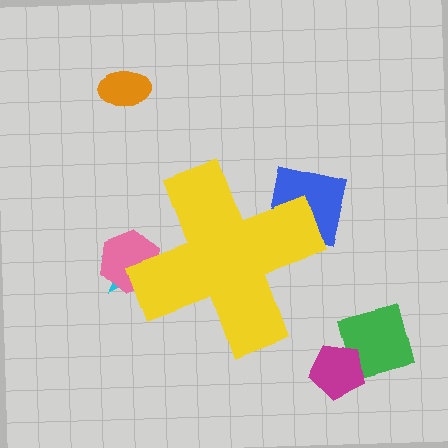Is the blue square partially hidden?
Yes, the blue square is partially hidden behind the yellow cross.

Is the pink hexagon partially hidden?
Yes, the pink hexagon is partially hidden behind the yellow cross.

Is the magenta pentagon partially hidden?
No, the magenta pentagon is fully visible.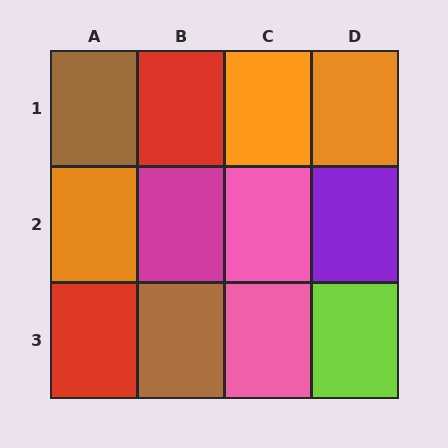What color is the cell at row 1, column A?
Brown.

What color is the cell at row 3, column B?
Brown.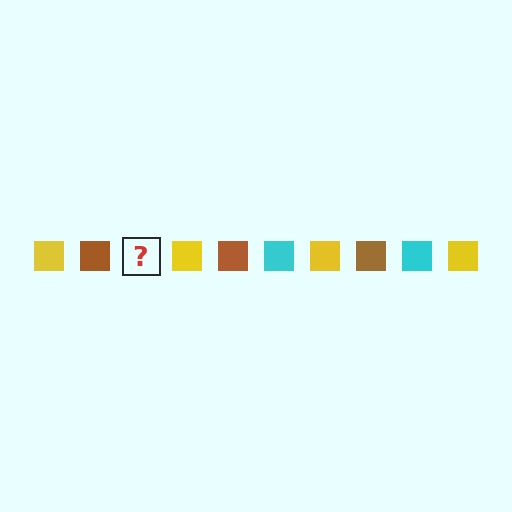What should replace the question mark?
The question mark should be replaced with a cyan square.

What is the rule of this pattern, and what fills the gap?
The rule is that the pattern cycles through yellow, brown, cyan squares. The gap should be filled with a cyan square.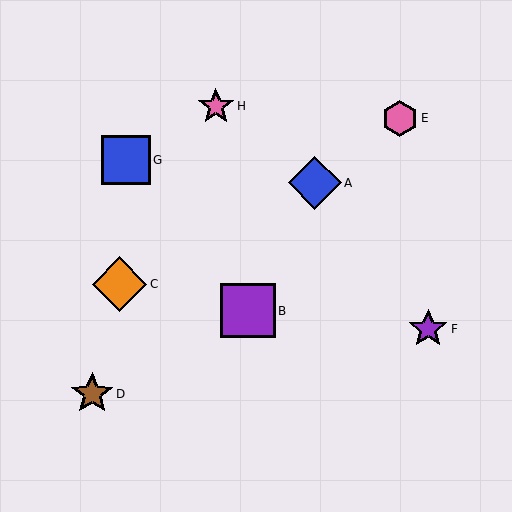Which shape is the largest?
The purple square (labeled B) is the largest.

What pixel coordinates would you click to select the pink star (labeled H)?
Click at (216, 106) to select the pink star H.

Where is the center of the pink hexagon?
The center of the pink hexagon is at (400, 118).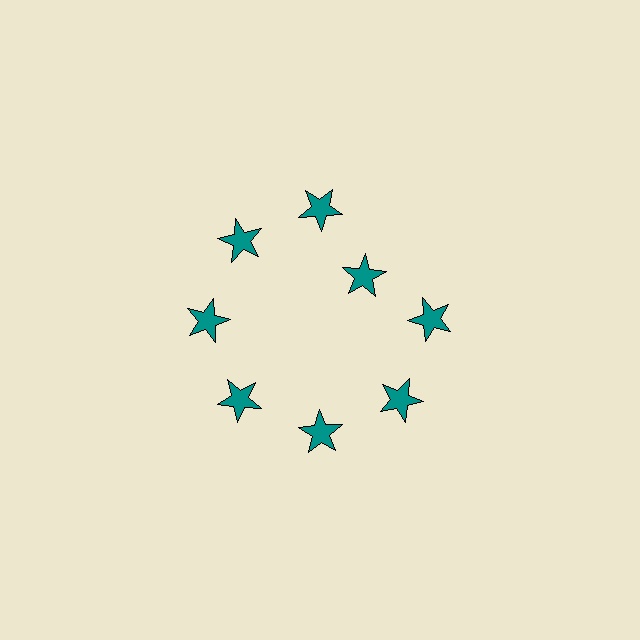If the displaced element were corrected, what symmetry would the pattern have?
It would have 8-fold rotational symmetry — the pattern would map onto itself every 45 degrees.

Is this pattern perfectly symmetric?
No. The 8 teal stars are arranged in a ring, but one element near the 2 o'clock position is pulled inward toward the center, breaking the 8-fold rotational symmetry.